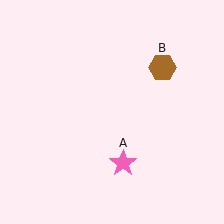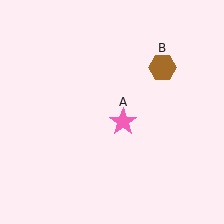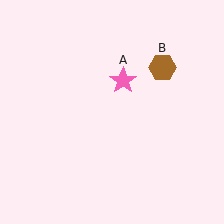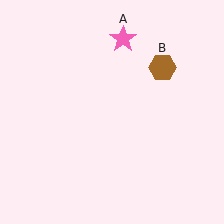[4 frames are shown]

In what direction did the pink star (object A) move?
The pink star (object A) moved up.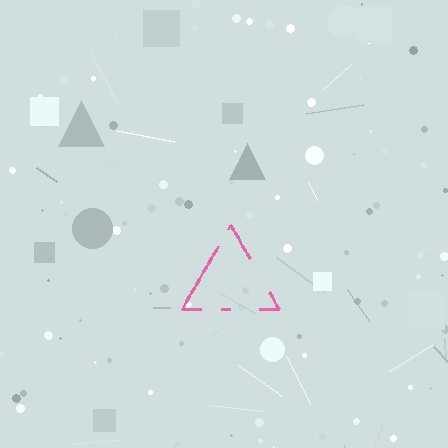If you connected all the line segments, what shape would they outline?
They would outline a triangle.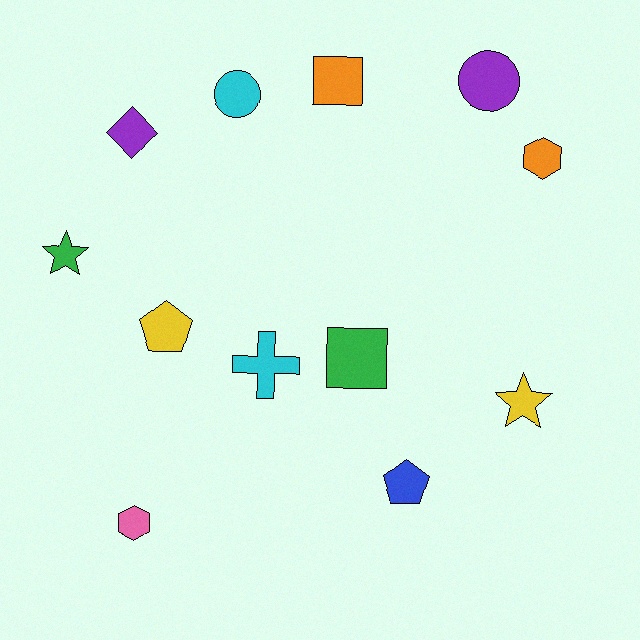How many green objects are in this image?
There are 2 green objects.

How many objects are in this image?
There are 12 objects.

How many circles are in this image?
There are 2 circles.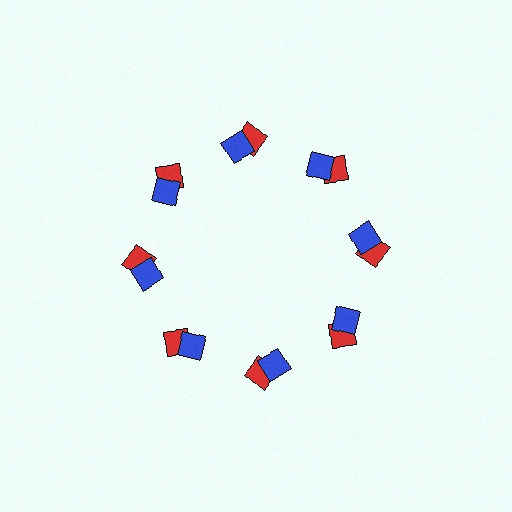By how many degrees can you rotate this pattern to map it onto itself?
The pattern maps onto itself every 45 degrees of rotation.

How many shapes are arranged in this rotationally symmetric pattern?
There are 16 shapes, arranged in 8 groups of 2.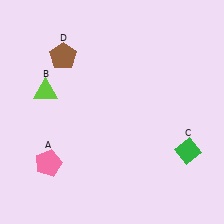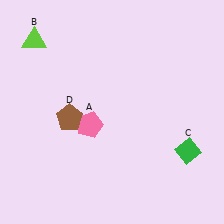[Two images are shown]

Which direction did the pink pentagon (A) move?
The pink pentagon (A) moved right.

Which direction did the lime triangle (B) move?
The lime triangle (B) moved up.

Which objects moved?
The objects that moved are: the pink pentagon (A), the lime triangle (B), the brown pentagon (D).